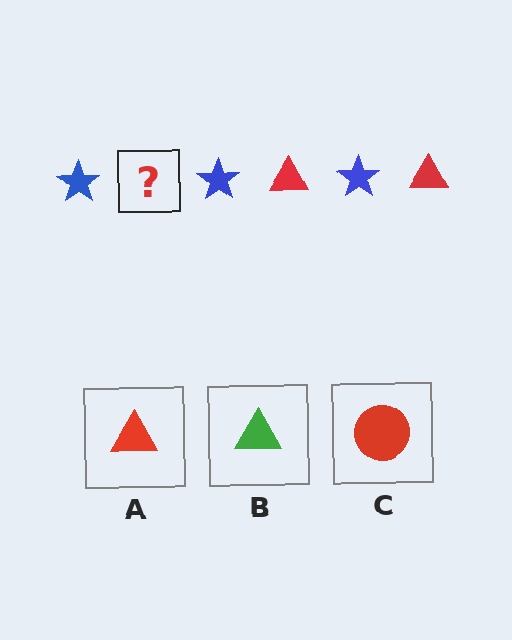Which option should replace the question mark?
Option A.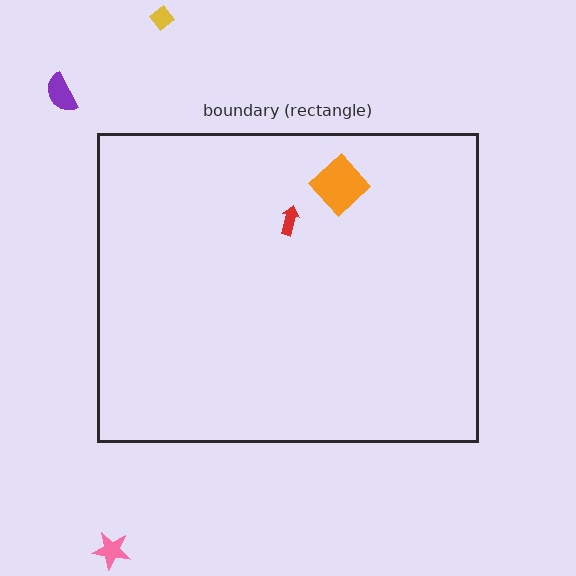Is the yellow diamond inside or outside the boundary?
Outside.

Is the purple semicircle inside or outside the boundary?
Outside.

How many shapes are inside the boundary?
2 inside, 3 outside.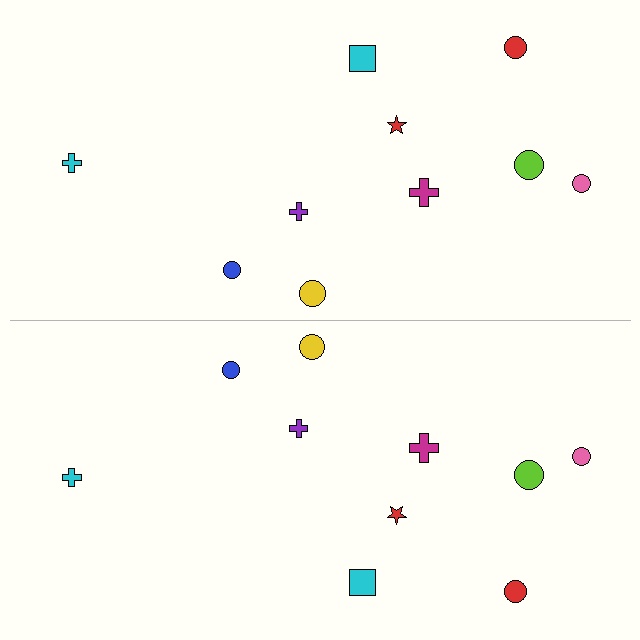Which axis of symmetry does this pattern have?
The pattern has a horizontal axis of symmetry running through the center of the image.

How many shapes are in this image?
There are 20 shapes in this image.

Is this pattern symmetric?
Yes, this pattern has bilateral (reflection) symmetry.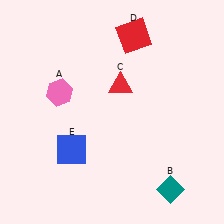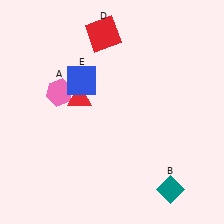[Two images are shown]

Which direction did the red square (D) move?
The red square (D) moved left.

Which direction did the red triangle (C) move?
The red triangle (C) moved left.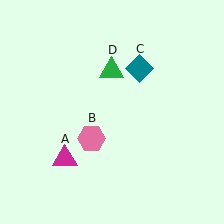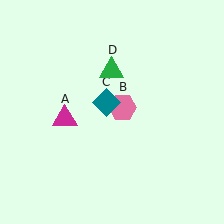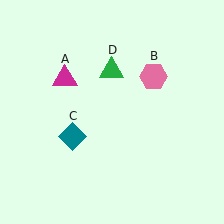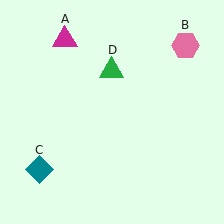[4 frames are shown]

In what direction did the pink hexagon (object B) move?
The pink hexagon (object B) moved up and to the right.